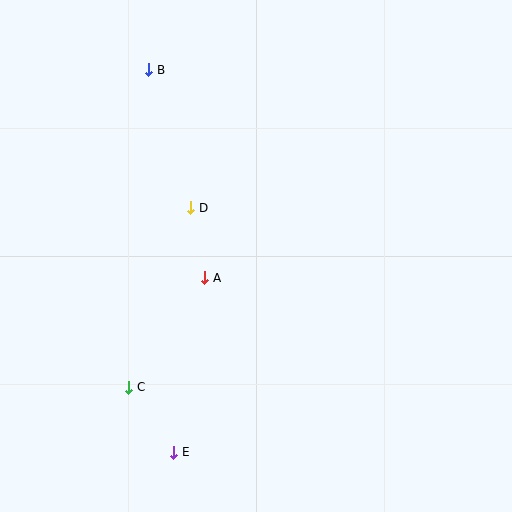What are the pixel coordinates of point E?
Point E is at (174, 452).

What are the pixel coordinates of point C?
Point C is at (129, 387).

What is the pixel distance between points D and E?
The distance between D and E is 245 pixels.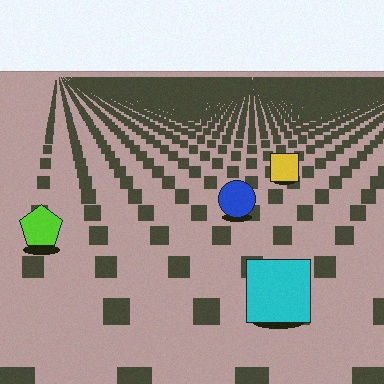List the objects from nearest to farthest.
From nearest to farthest: the cyan square, the lime pentagon, the blue circle, the yellow square.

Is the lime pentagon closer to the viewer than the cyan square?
No. The cyan square is closer — you can tell from the texture gradient: the ground texture is coarser near it.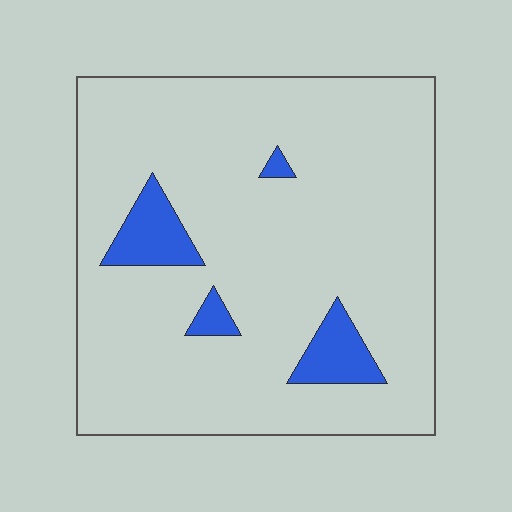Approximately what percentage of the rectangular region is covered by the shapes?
Approximately 10%.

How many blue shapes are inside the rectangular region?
4.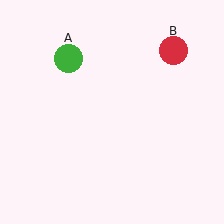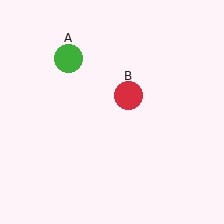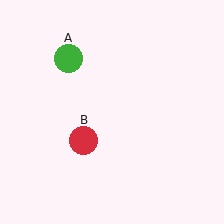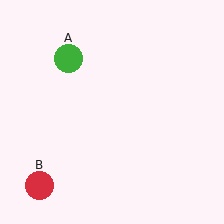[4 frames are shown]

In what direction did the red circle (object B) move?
The red circle (object B) moved down and to the left.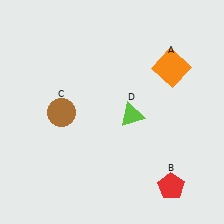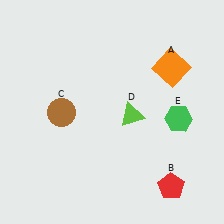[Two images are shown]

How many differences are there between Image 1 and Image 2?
There is 1 difference between the two images.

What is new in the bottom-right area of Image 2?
A green hexagon (E) was added in the bottom-right area of Image 2.